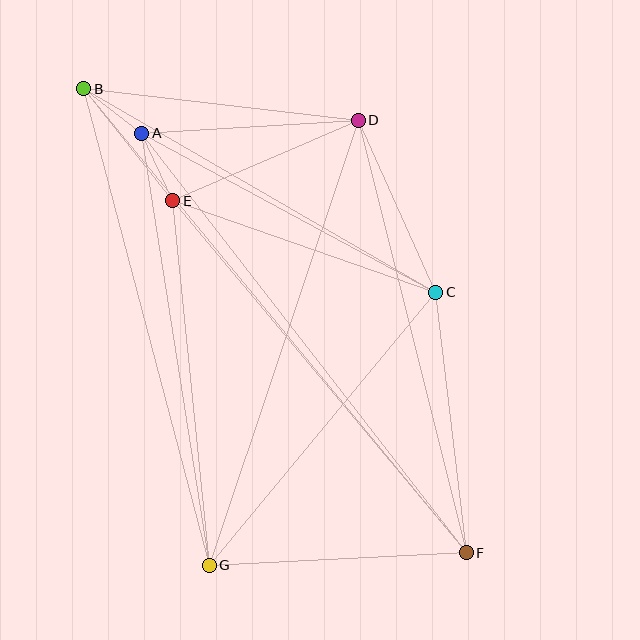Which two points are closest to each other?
Points A and B are closest to each other.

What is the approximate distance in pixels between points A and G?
The distance between A and G is approximately 437 pixels.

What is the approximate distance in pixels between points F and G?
The distance between F and G is approximately 257 pixels.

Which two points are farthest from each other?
Points B and F are farthest from each other.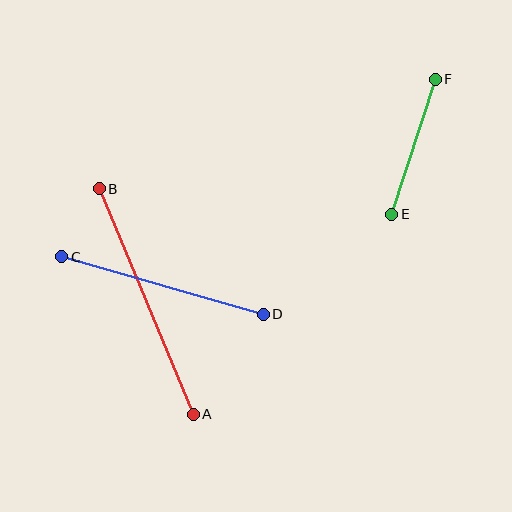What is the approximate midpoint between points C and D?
The midpoint is at approximately (162, 285) pixels.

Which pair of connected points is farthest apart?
Points A and B are farthest apart.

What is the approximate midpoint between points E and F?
The midpoint is at approximately (414, 147) pixels.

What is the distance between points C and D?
The distance is approximately 210 pixels.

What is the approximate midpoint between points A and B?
The midpoint is at approximately (146, 301) pixels.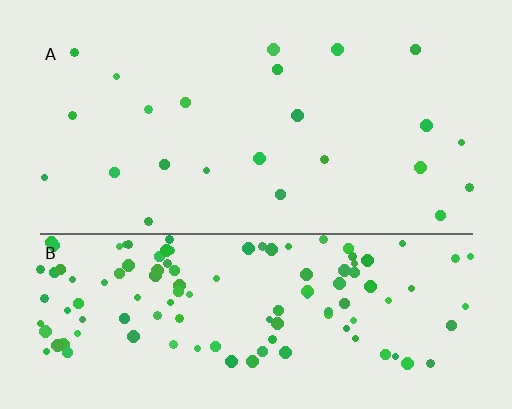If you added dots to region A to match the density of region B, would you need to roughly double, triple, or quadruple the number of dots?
Approximately quadruple.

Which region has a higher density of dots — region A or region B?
B (the bottom).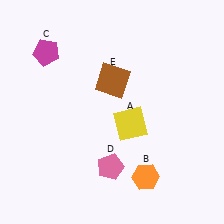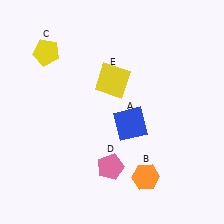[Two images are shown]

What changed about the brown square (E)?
In Image 1, E is brown. In Image 2, it changed to yellow.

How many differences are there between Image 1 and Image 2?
There are 3 differences between the two images.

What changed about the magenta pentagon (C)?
In Image 1, C is magenta. In Image 2, it changed to yellow.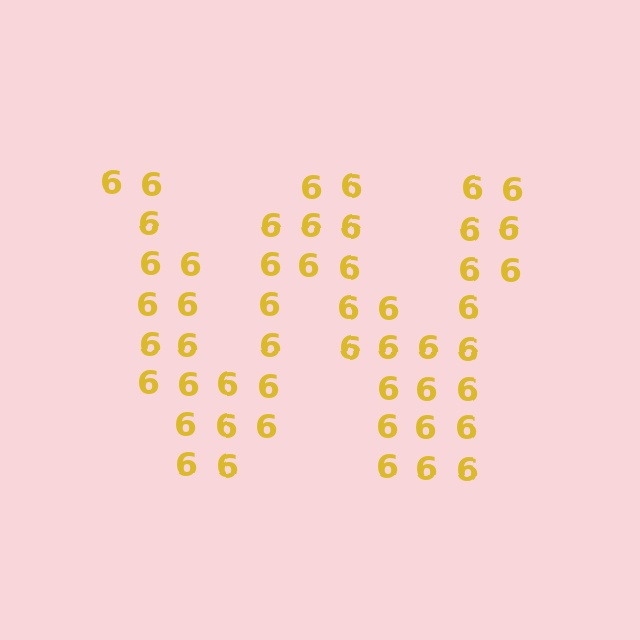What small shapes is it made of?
It is made of small digit 6's.